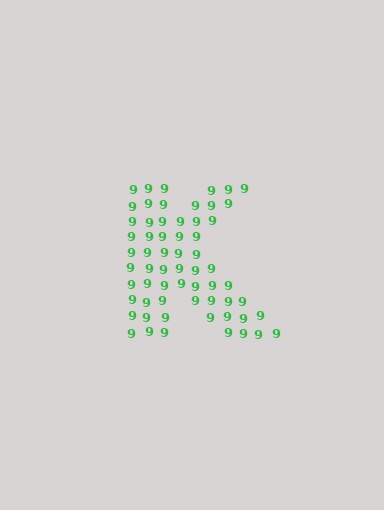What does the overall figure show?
The overall figure shows the letter K.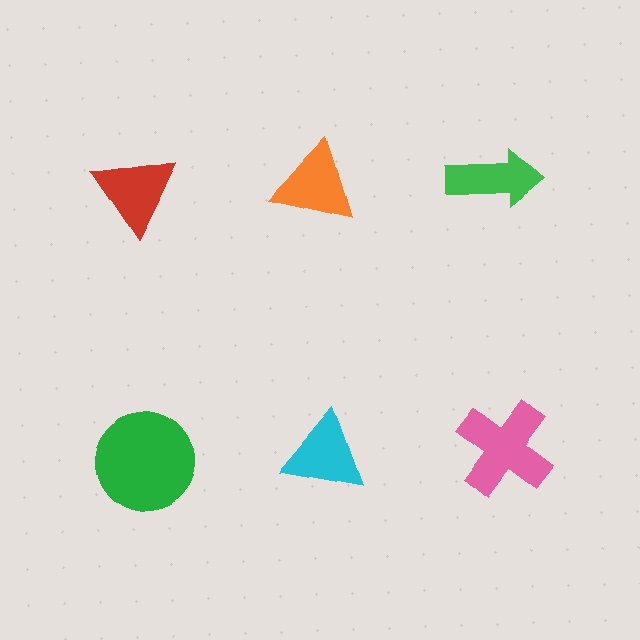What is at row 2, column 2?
A cyan triangle.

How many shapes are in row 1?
3 shapes.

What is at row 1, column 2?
An orange triangle.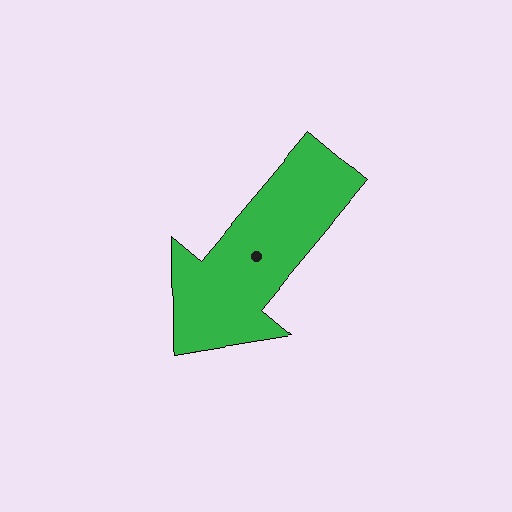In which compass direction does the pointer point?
Southwest.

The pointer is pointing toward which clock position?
Roughly 7 o'clock.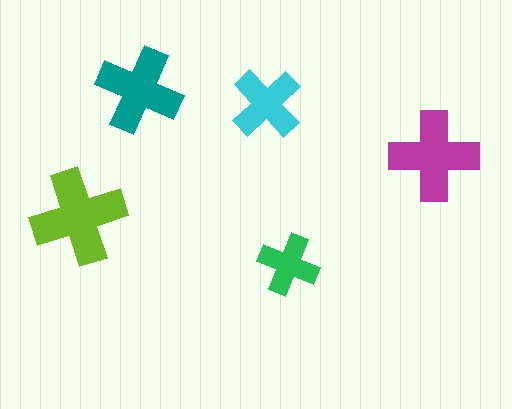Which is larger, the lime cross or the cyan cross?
The lime one.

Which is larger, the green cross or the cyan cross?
The cyan one.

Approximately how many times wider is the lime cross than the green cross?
About 1.5 times wider.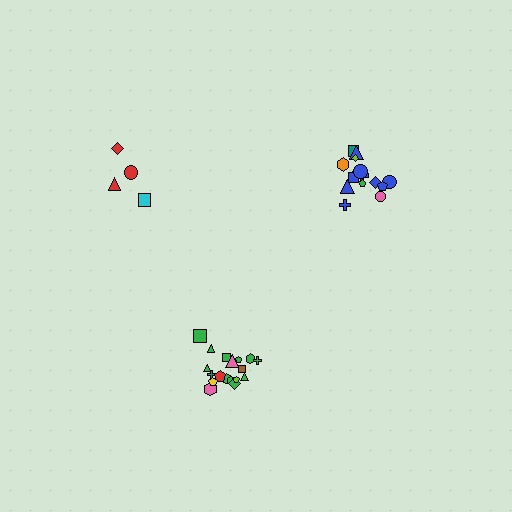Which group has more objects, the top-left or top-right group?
The top-right group.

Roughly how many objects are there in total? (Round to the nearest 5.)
Roughly 35 objects in total.